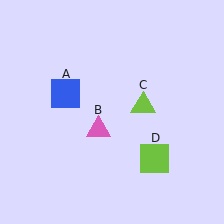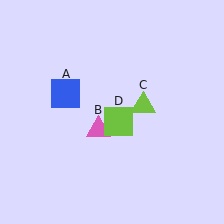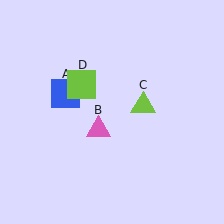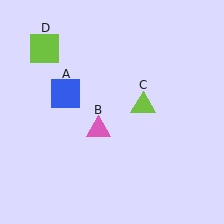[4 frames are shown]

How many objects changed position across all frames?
1 object changed position: lime square (object D).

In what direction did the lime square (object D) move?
The lime square (object D) moved up and to the left.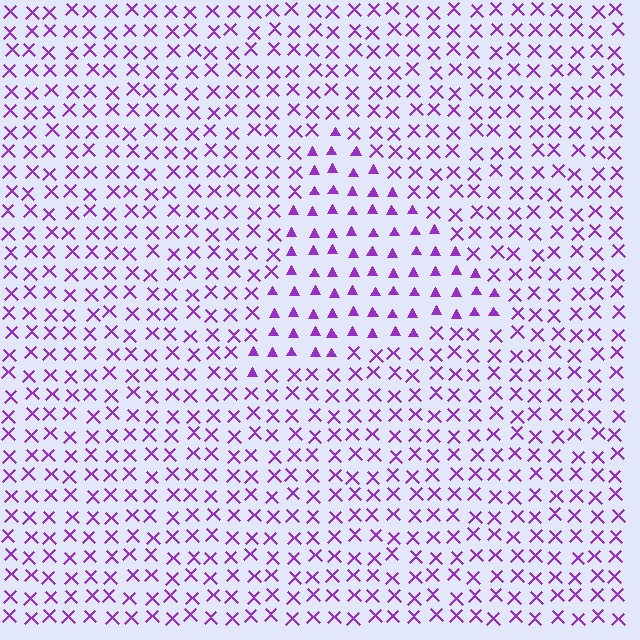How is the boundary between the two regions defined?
The boundary is defined by a change in element shape: triangles inside vs. X marks outside. All elements share the same color and spacing.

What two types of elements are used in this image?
The image uses triangles inside the triangle region and X marks outside it.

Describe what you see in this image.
The image is filled with small purple elements arranged in a uniform grid. A triangle-shaped region contains triangles, while the surrounding area contains X marks. The boundary is defined purely by the change in element shape.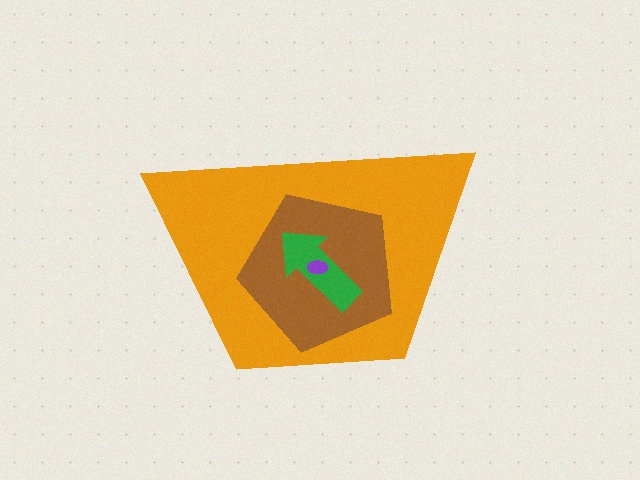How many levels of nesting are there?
4.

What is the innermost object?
The purple ellipse.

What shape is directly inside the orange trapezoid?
The brown pentagon.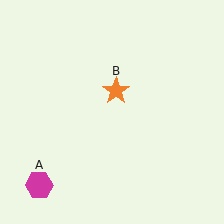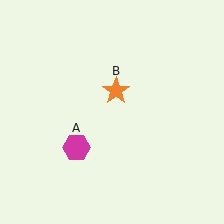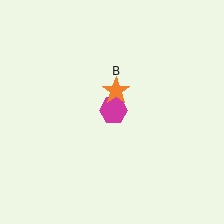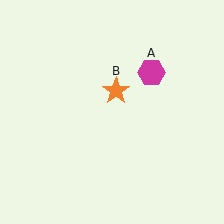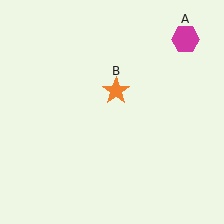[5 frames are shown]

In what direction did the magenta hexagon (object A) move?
The magenta hexagon (object A) moved up and to the right.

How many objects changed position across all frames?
1 object changed position: magenta hexagon (object A).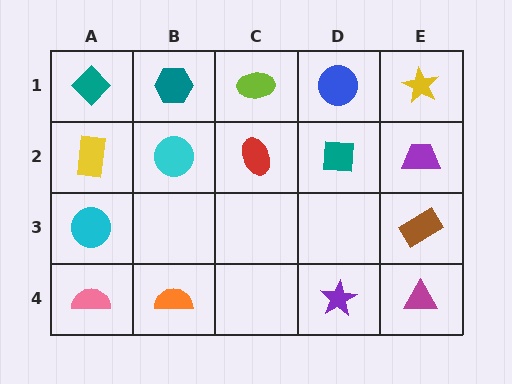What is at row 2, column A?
A yellow rectangle.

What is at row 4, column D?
A purple star.